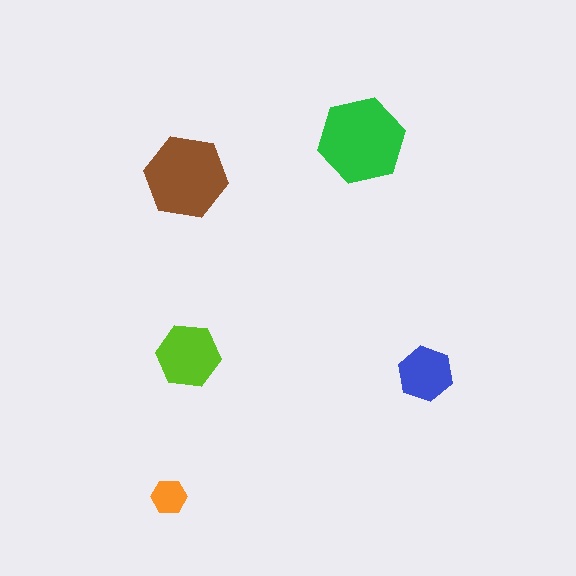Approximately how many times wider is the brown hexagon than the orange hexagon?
About 2.5 times wider.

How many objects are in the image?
There are 5 objects in the image.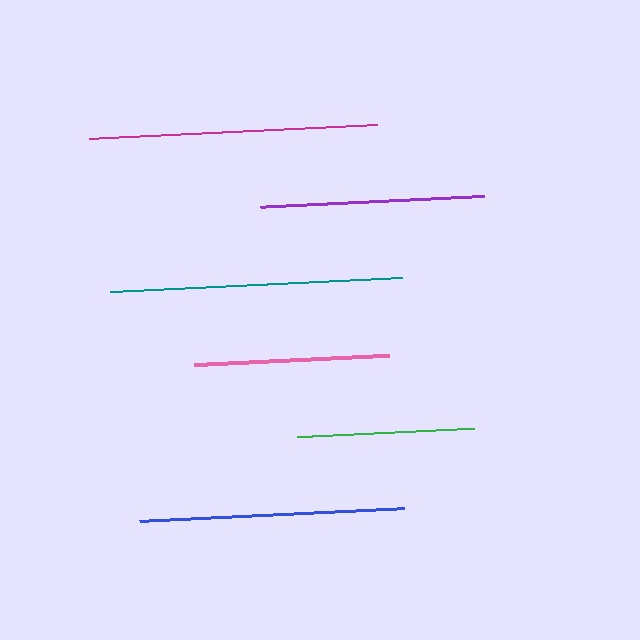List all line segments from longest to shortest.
From longest to shortest: teal, magenta, blue, purple, pink, green.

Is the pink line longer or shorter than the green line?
The pink line is longer than the green line.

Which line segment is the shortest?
The green line is the shortest at approximately 178 pixels.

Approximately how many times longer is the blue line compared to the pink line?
The blue line is approximately 1.4 times the length of the pink line.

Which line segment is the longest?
The teal line is the longest at approximately 293 pixels.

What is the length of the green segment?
The green segment is approximately 178 pixels long.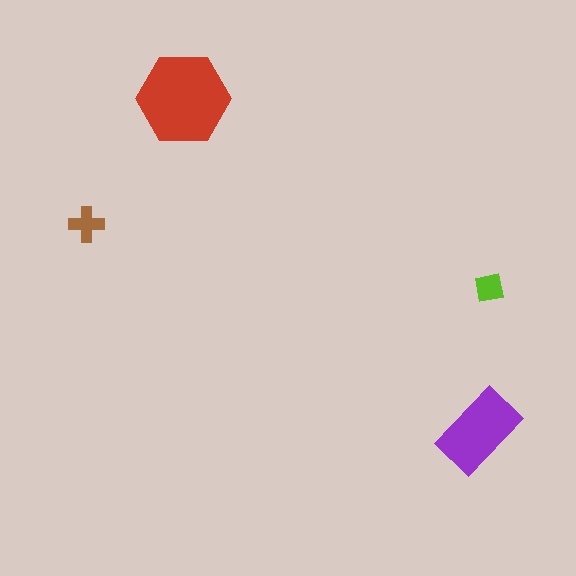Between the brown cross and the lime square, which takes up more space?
The brown cross.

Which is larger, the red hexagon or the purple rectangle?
The red hexagon.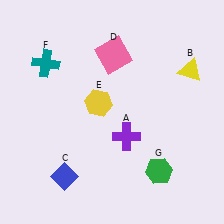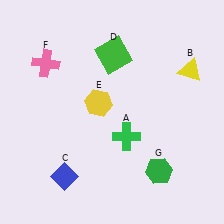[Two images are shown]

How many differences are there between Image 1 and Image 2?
There are 3 differences between the two images.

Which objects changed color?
A changed from purple to green. D changed from pink to green. F changed from teal to pink.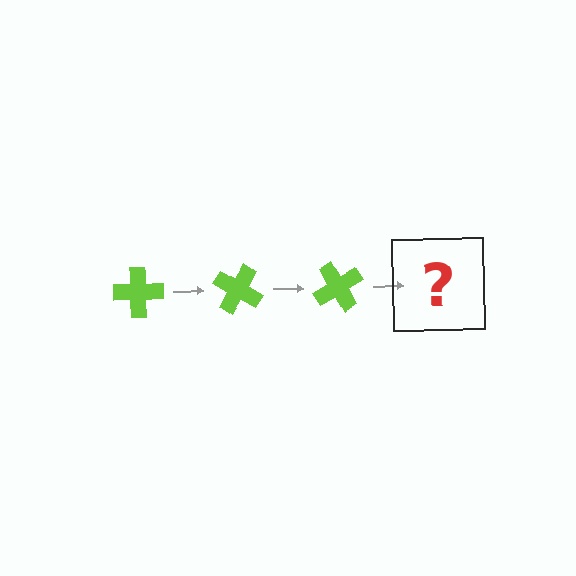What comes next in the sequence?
The next element should be a lime cross rotated 90 degrees.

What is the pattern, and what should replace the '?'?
The pattern is that the cross rotates 30 degrees each step. The '?' should be a lime cross rotated 90 degrees.